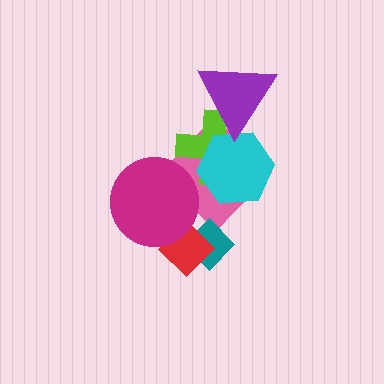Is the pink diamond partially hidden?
Yes, it is partially covered by another shape.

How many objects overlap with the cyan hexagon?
3 objects overlap with the cyan hexagon.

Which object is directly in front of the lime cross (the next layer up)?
The cyan hexagon is directly in front of the lime cross.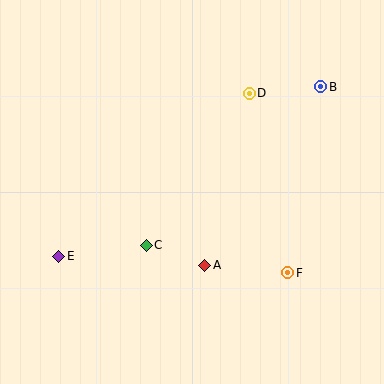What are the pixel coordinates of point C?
Point C is at (146, 245).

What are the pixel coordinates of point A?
Point A is at (205, 265).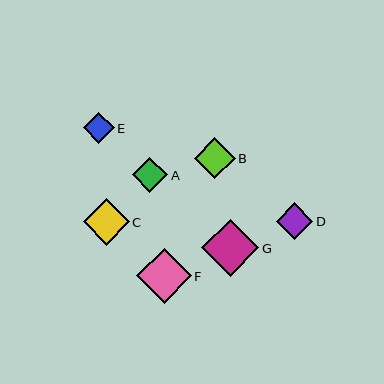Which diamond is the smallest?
Diamond E is the smallest with a size of approximately 30 pixels.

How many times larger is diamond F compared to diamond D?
Diamond F is approximately 1.5 times the size of diamond D.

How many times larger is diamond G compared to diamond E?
Diamond G is approximately 1.9 times the size of diamond E.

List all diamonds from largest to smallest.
From largest to smallest: G, F, C, B, D, A, E.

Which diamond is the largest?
Diamond G is the largest with a size of approximately 57 pixels.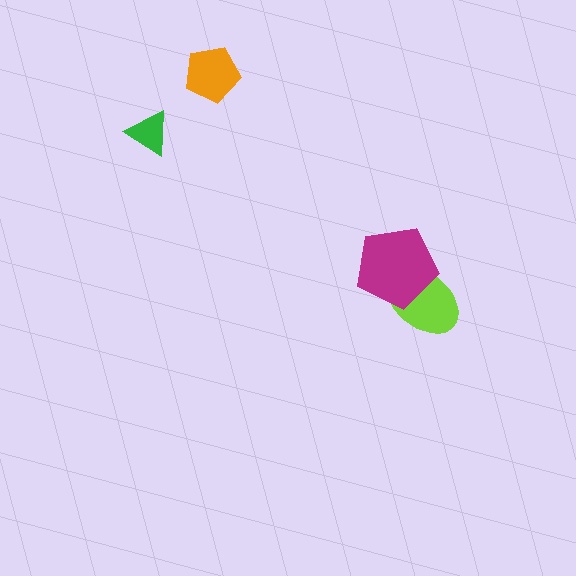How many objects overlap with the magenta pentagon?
1 object overlaps with the magenta pentagon.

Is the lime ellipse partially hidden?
Yes, it is partially covered by another shape.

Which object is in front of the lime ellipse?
The magenta pentagon is in front of the lime ellipse.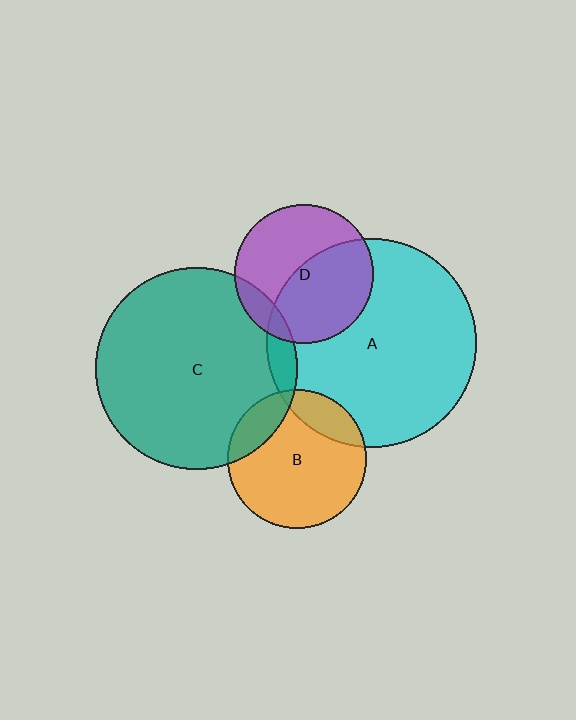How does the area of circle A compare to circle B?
Approximately 2.3 times.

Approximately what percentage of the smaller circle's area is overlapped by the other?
Approximately 50%.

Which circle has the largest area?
Circle A (cyan).